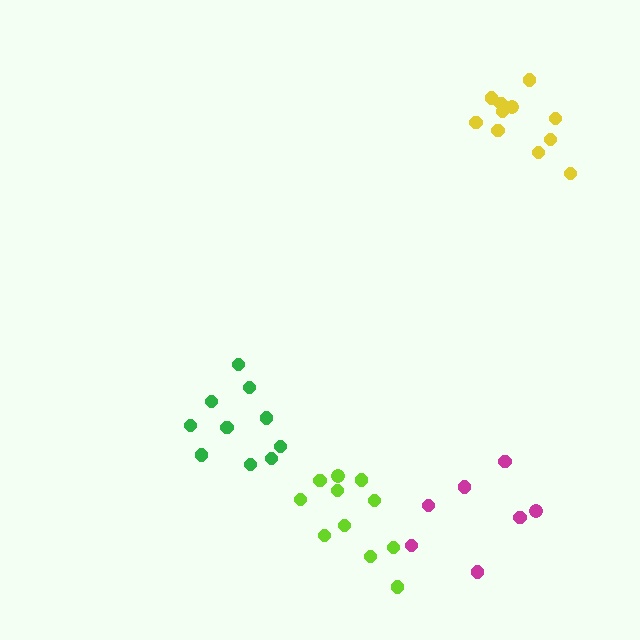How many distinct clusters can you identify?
There are 4 distinct clusters.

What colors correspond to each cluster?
The clusters are colored: yellow, green, lime, magenta.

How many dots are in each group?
Group 1: 11 dots, Group 2: 10 dots, Group 3: 11 dots, Group 4: 7 dots (39 total).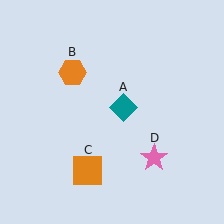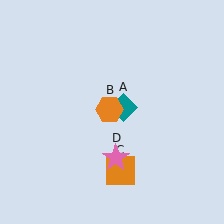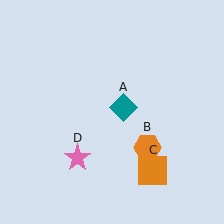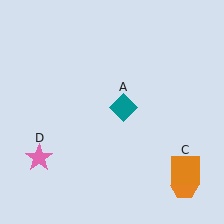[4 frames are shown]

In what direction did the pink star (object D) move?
The pink star (object D) moved left.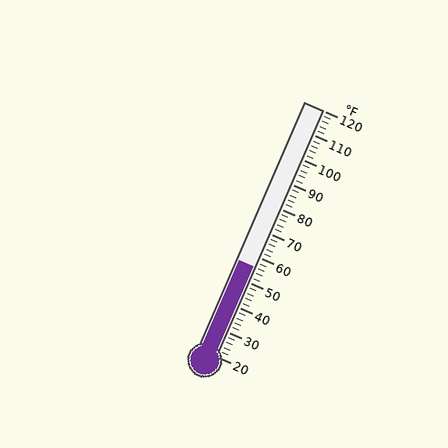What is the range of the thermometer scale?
The thermometer scale ranges from 20°F to 120°F.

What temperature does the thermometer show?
The thermometer shows approximately 56°F.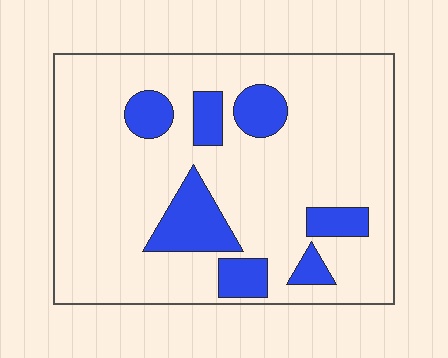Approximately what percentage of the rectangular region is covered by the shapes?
Approximately 20%.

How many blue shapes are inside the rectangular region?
7.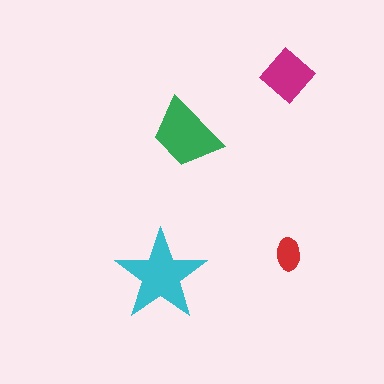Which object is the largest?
The cyan star.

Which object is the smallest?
The red ellipse.